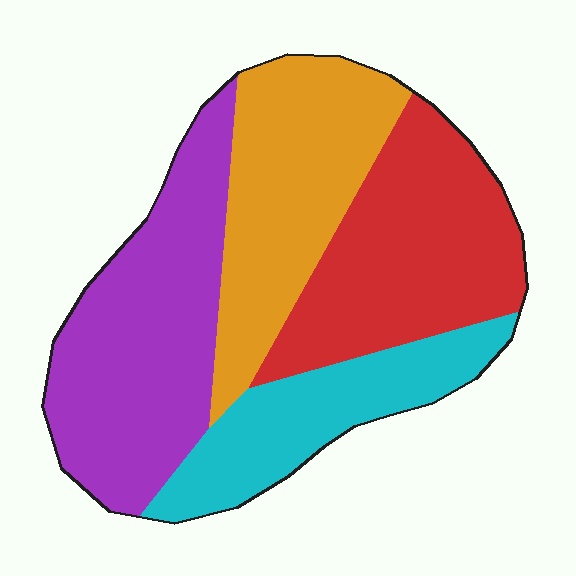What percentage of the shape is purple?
Purple covers around 30% of the shape.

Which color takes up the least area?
Cyan, at roughly 20%.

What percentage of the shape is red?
Red covers 27% of the shape.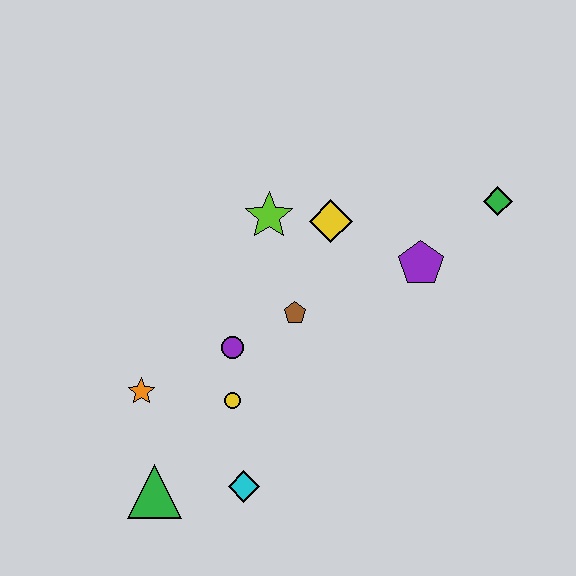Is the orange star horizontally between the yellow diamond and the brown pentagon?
No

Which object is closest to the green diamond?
The purple pentagon is closest to the green diamond.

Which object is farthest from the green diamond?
The green triangle is farthest from the green diamond.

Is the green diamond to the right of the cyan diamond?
Yes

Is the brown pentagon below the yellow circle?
No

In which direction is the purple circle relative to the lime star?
The purple circle is below the lime star.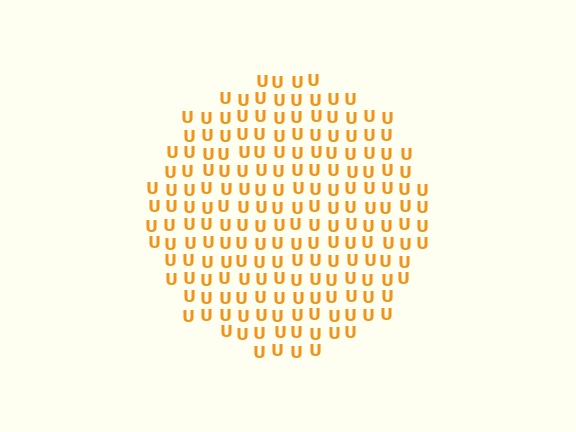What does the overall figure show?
The overall figure shows a circle.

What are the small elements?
The small elements are letter U's.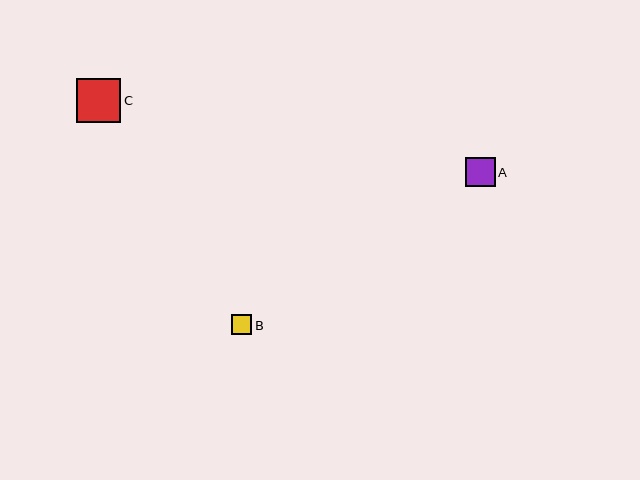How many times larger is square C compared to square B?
Square C is approximately 2.2 times the size of square B.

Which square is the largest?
Square C is the largest with a size of approximately 44 pixels.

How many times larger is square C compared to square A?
Square C is approximately 1.5 times the size of square A.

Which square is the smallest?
Square B is the smallest with a size of approximately 20 pixels.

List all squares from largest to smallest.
From largest to smallest: C, A, B.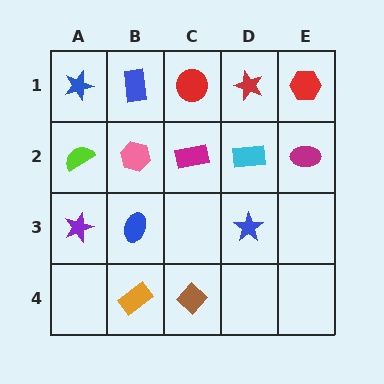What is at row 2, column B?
A pink hexagon.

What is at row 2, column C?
A magenta rectangle.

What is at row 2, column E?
A magenta ellipse.